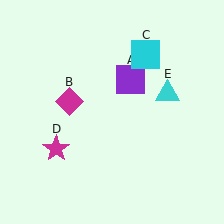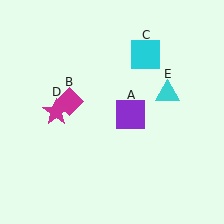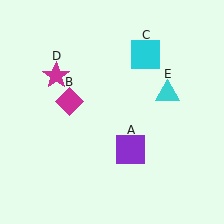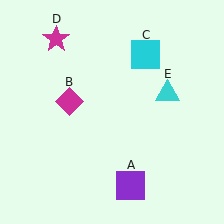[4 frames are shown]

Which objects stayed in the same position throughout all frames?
Magenta diamond (object B) and cyan square (object C) and cyan triangle (object E) remained stationary.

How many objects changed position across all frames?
2 objects changed position: purple square (object A), magenta star (object D).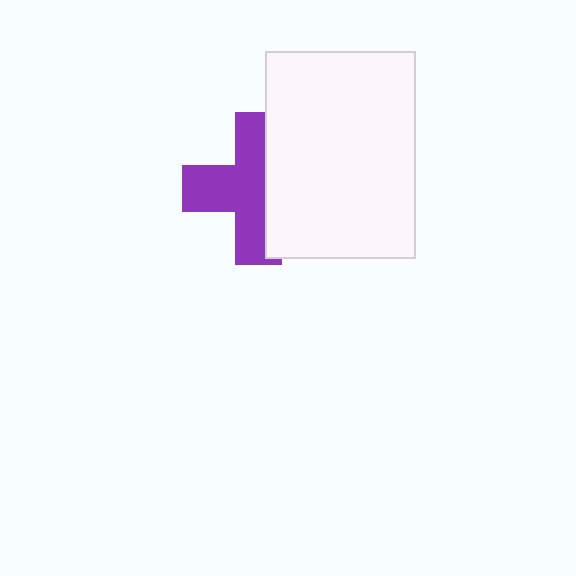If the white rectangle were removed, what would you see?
You would see the complete purple cross.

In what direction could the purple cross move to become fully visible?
The purple cross could move left. That would shift it out from behind the white rectangle entirely.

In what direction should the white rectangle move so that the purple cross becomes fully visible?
The white rectangle should move right. That is the shortest direction to clear the overlap and leave the purple cross fully visible.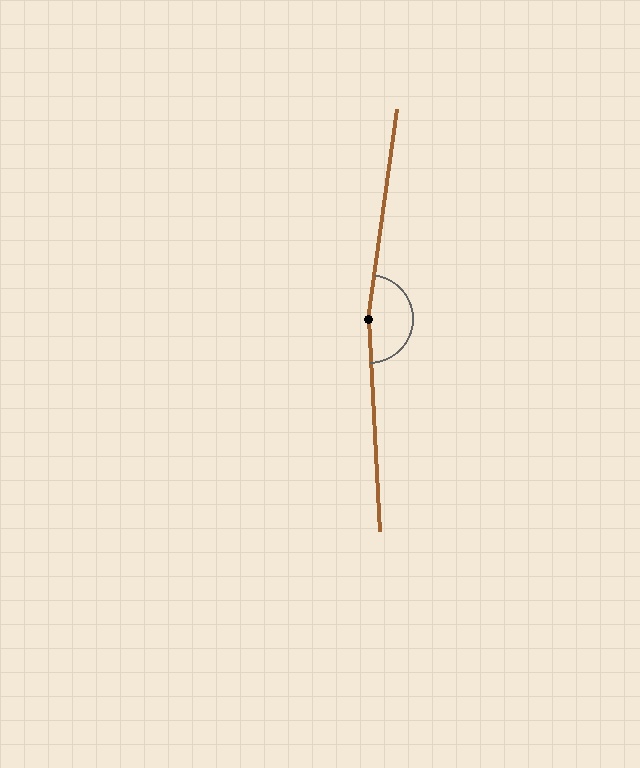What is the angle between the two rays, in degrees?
Approximately 169 degrees.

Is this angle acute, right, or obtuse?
It is obtuse.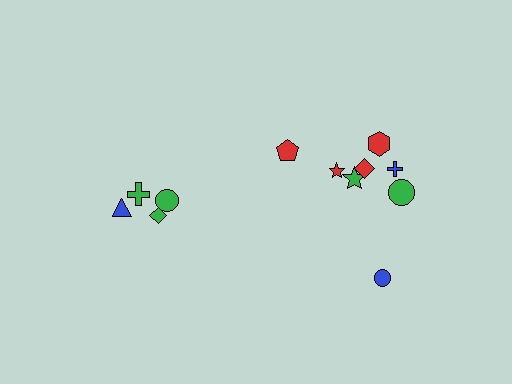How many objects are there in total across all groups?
There are 12 objects.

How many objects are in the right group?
There are 8 objects.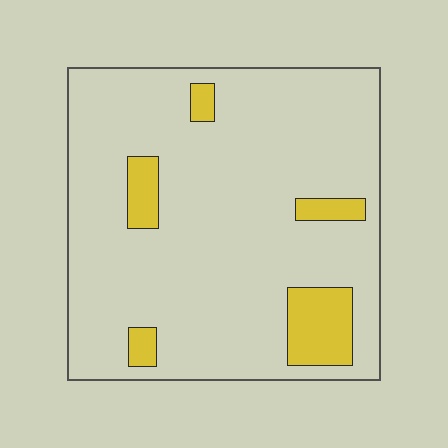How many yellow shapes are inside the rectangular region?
5.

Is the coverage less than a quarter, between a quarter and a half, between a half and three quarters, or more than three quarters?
Less than a quarter.